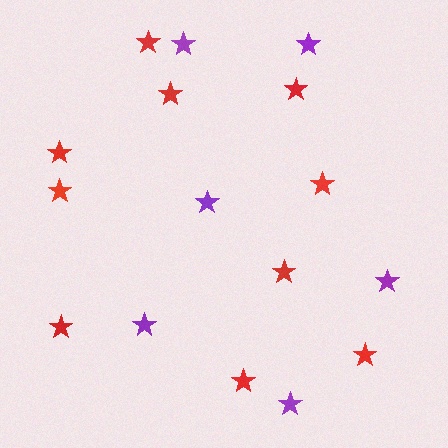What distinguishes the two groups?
There are 2 groups: one group of purple stars (6) and one group of red stars (10).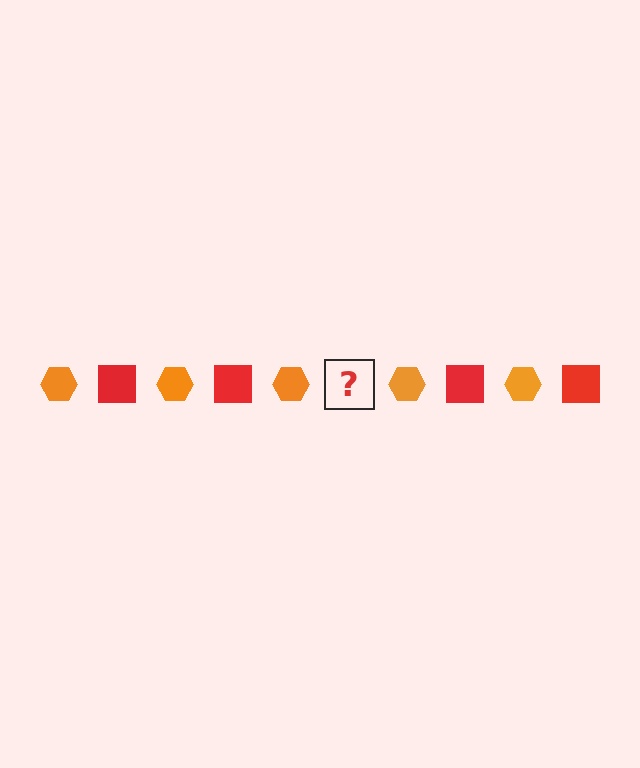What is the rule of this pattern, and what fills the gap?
The rule is that the pattern alternates between orange hexagon and red square. The gap should be filled with a red square.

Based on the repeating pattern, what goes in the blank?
The blank should be a red square.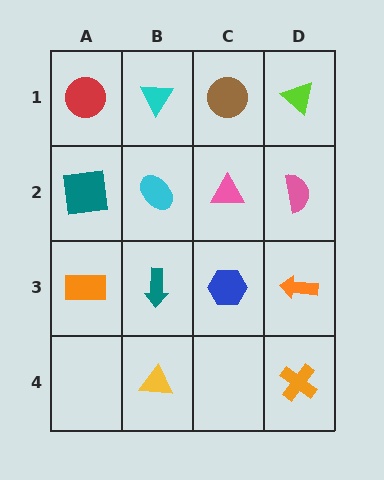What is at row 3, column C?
A blue hexagon.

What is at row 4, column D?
An orange cross.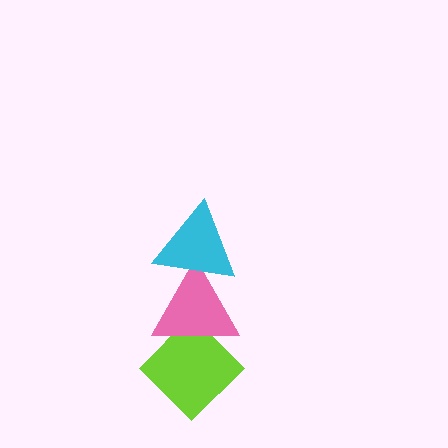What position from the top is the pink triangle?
The pink triangle is 2nd from the top.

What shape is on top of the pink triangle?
The cyan triangle is on top of the pink triangle.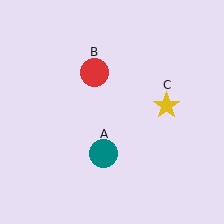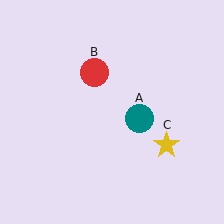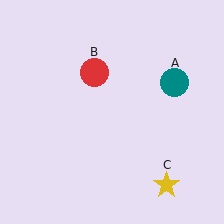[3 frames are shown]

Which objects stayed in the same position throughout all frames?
Red circle (object B) remained stationary.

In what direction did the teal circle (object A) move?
The teal circle (object A) moved up and to the right.